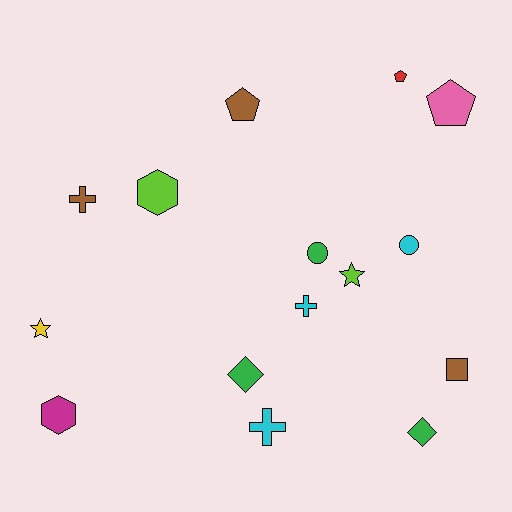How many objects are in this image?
There are 15 objects.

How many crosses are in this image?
There are 3 crosses.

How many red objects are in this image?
There is 1 red object.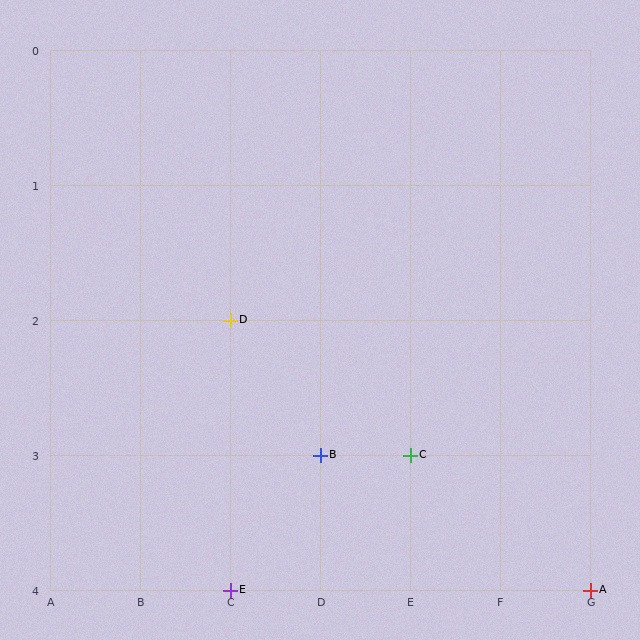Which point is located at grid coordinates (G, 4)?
Point A is at (G, 4).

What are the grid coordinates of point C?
Point C is at grid coordinates (E, 3).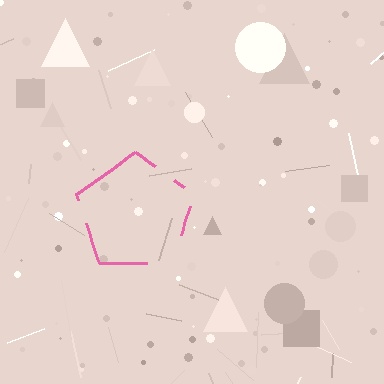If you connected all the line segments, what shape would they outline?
They would outline a pentagon.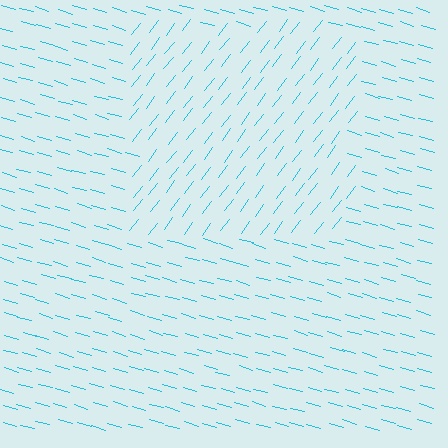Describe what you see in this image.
The image is filled with small cyan line segments. A rectangle region in the image has lines oriented differently from the surrounding lines, creating a visible texture boundary.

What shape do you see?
I see a rectangle.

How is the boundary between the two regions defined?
The boundary is defined purely by a change in line orientation (approximately 69 degrees difference). All lines are the same color and thickness.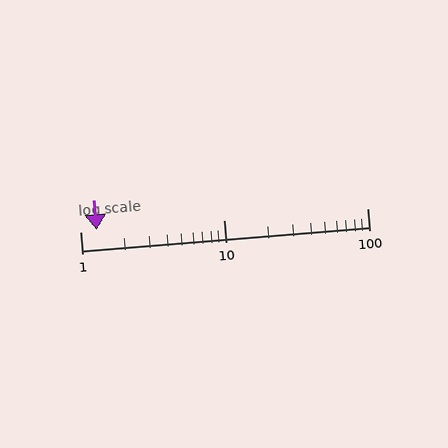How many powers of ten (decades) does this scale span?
The scale spans 2 decades, from 1 to 100.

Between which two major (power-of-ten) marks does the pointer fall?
The pointer is between 1 and 10.